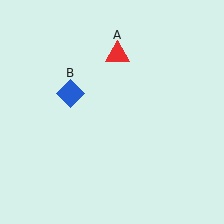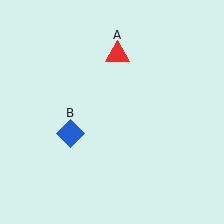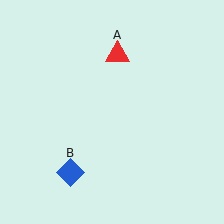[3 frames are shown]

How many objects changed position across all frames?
1 object changed position: blue diamond (object B).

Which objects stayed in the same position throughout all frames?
Red triangle (object A) remained stationary.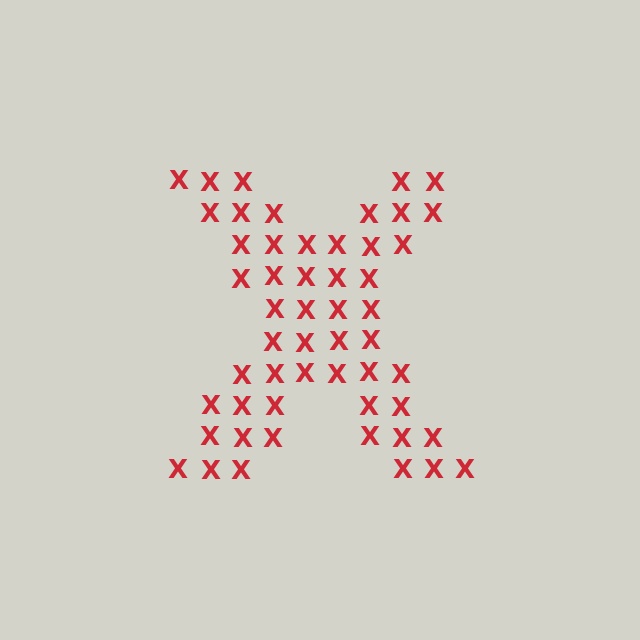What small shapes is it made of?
It is made of small letter X's.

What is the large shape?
The large shape is the letter X.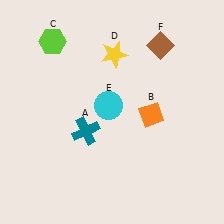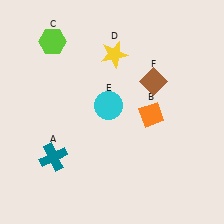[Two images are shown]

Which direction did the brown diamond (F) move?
The brown diamond (F) moved down.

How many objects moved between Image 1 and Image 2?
2 objects moved between the two images.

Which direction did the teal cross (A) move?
The teal cross (A) moved left.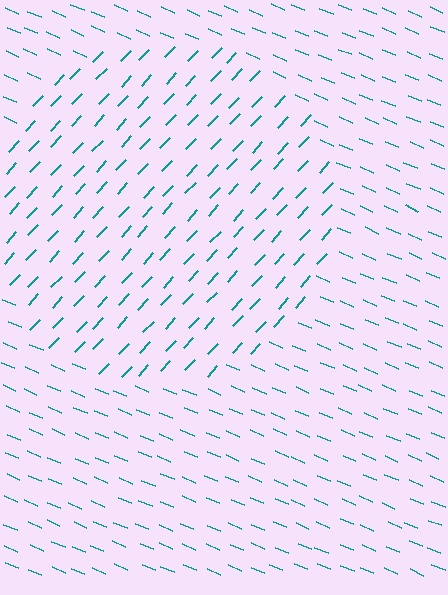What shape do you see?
I see a circle.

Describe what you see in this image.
The image is filled with small teal line segments. A circle region in the image has lines oriented differently from the surrounding lines, creating a visible texture boundary.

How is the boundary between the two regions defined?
The boundary is defined purely by a change in line orientation (approximately 70 degrees difference). All lines are the same color and thickness.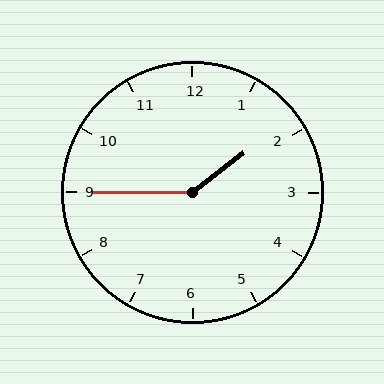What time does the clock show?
1:45.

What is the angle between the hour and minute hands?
Approximately 142 degrees.